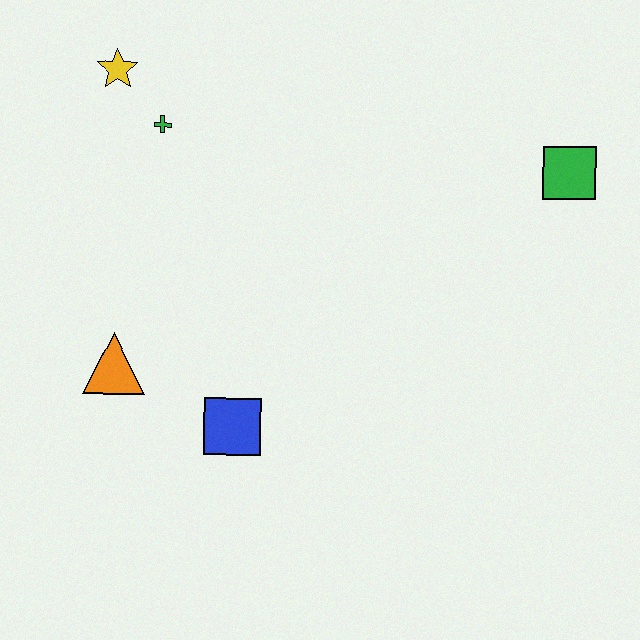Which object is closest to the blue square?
The orange triangle is closest to the blue square.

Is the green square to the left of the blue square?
No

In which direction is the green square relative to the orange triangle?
The green square is to the right of the orange triangle.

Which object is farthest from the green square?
The orange triangle is farthest from the green square.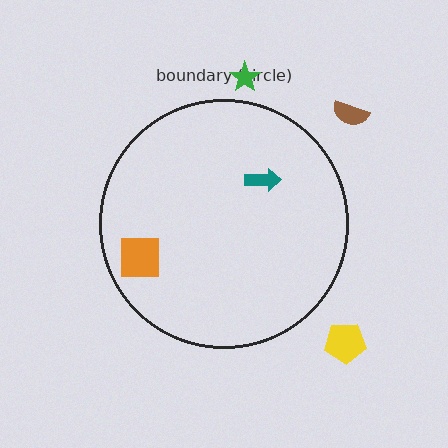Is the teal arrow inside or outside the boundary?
Inside.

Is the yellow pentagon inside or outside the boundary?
Outside.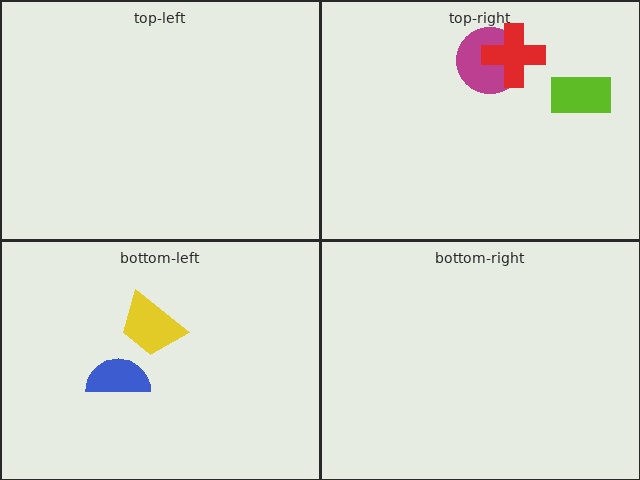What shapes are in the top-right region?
The magenta circle, the red cross, the lime rectangle.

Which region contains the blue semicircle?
The bottom-left region.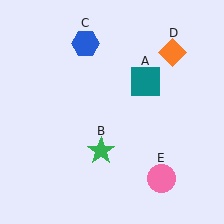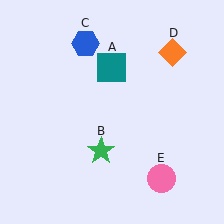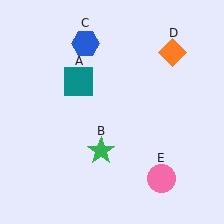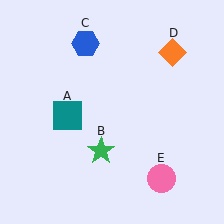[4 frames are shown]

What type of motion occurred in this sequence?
The teal square (object A) rotated counterclockwise around the center of the scene.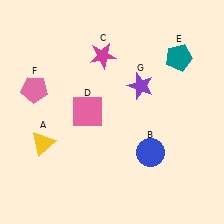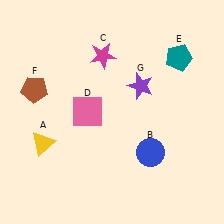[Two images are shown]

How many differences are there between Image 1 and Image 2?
There is 1 difference between the two images.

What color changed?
The pentagon (F) changed from pink in Image 1 to brown in Image 2.